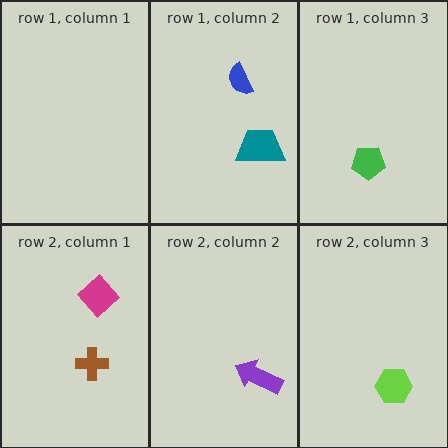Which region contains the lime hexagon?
The row 2, column 3 region.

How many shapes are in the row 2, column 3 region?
1.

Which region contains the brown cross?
The row 2, column 1 region.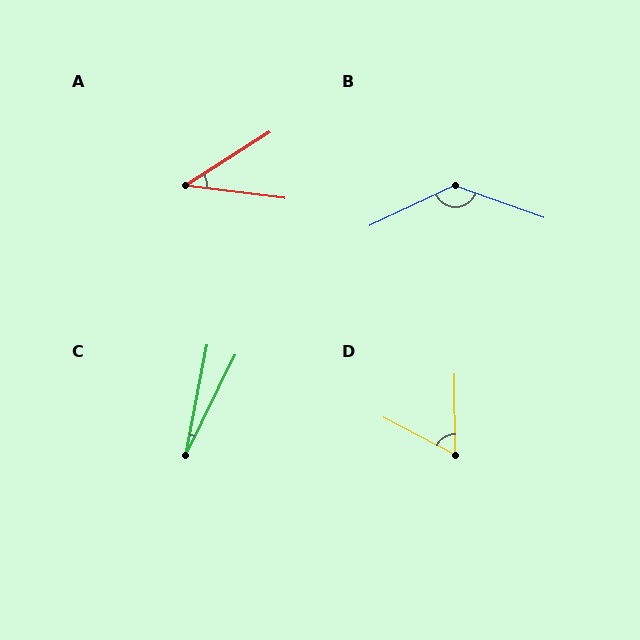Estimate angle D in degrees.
Approximately 62 degrees.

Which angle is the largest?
B, at approximately 135 degrees.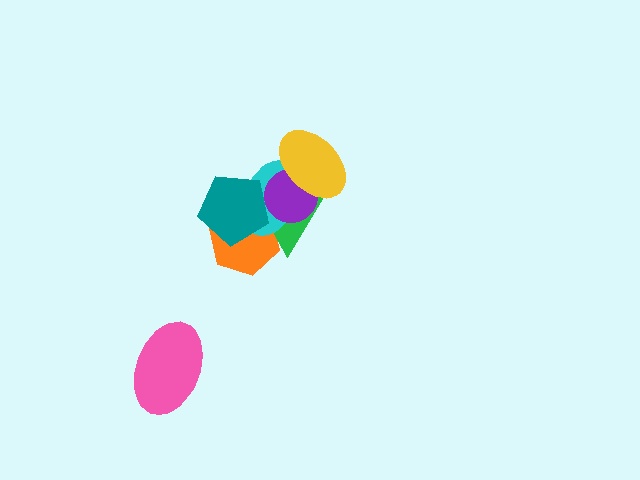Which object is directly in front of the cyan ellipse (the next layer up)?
The purple circle is directly in front of the cyan ellipse.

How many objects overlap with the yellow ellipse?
3 objects overlap with the yellow ellipse.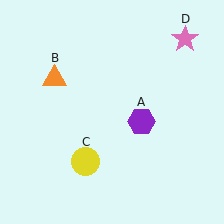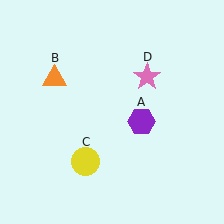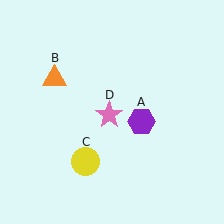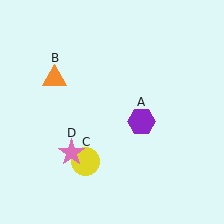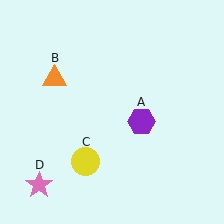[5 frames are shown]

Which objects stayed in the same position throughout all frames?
Purple hexagon (object A) and orange triangle (object B) and yellow circle (object C) remained stationary.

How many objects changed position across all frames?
1 object changed position: pink star (object D).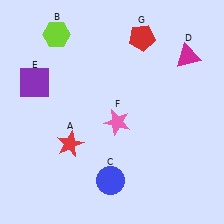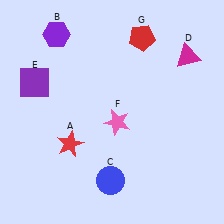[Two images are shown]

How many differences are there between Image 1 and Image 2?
There is 1 difference between the two images.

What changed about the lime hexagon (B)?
In Image 1, B is lime. In Image 2, it changed to purple.